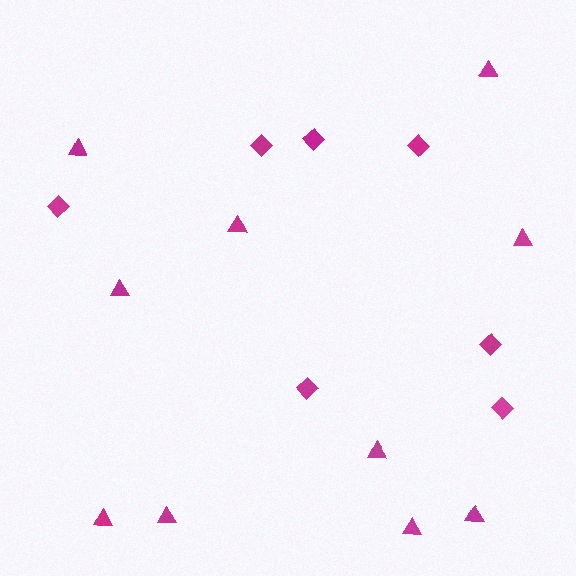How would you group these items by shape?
There are 2 groups: one group of triangles (10) and one group of diamonds (7).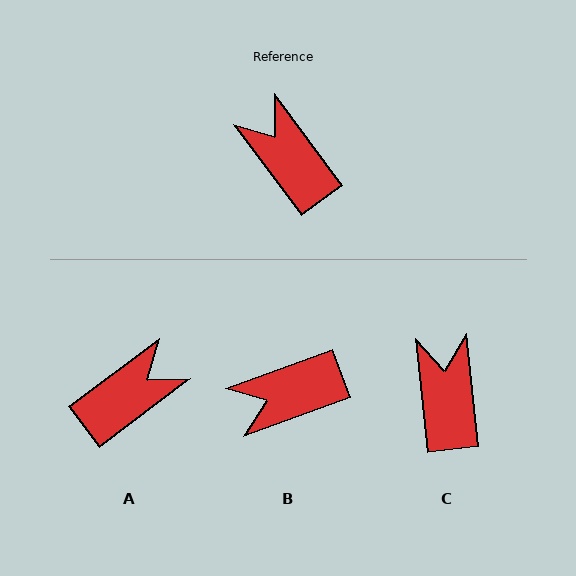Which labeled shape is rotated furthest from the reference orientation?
A, about 89 degrees away.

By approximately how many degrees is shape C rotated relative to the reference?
Approximately 30 degrees clockwise.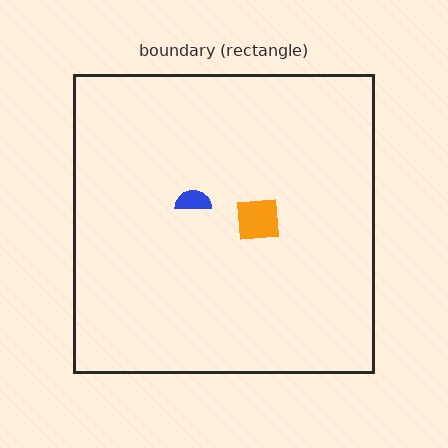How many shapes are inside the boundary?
2 inside, 0 outside.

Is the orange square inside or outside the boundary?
Inside.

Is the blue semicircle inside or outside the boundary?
Inside.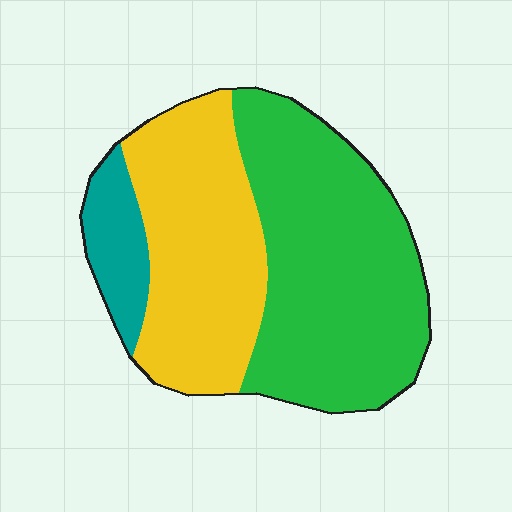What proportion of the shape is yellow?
Yellow covers about 40% of the shape.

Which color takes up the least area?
Teal, at roughly 10%.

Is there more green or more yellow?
Green.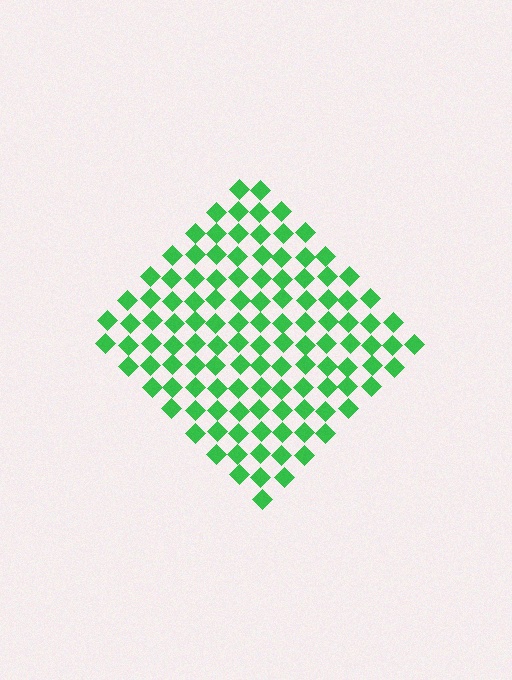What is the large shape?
The large shape is a diamond.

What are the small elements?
The small elements are diamonds.